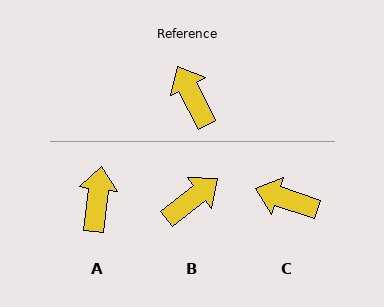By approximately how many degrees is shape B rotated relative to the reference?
Approximately 79 degrees clockwise.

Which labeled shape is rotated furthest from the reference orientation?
B, about 79 degrees away.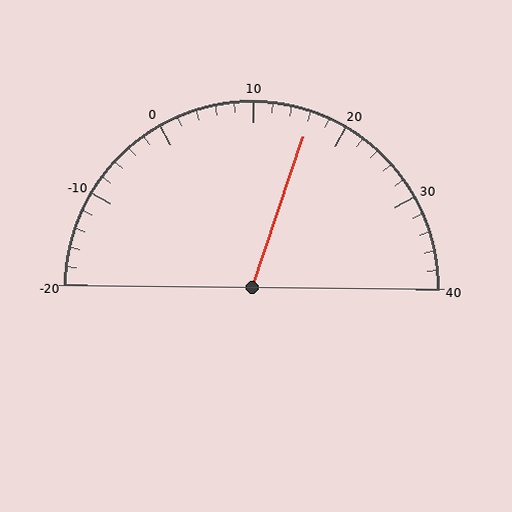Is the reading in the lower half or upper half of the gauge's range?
The reading is in the upper half of the range (-20 to 40).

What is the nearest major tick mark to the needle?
The nearest major tick mark is 20.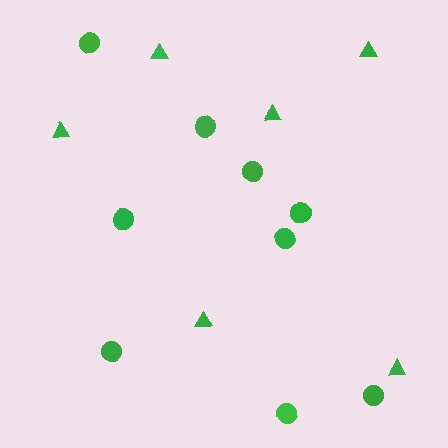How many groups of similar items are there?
There are 2 groups: one group of circles (9) and one group of triangles (6).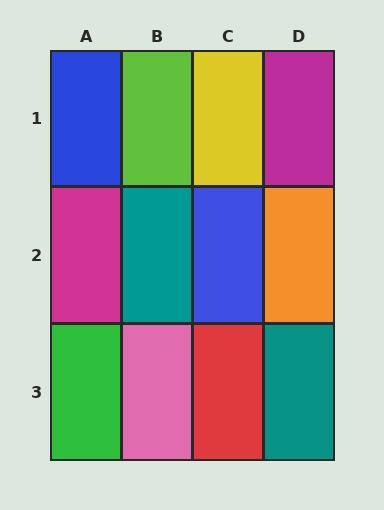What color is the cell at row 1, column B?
Lime.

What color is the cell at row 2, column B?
Teal.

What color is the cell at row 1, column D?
Magenta.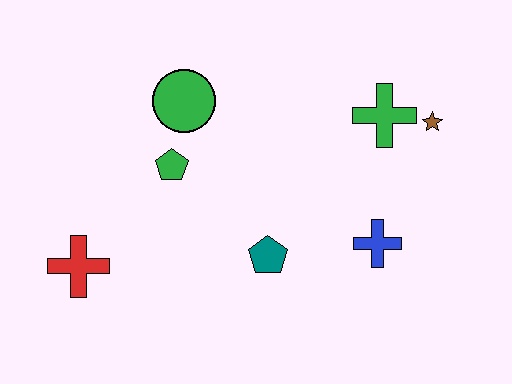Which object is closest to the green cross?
The brown star is closest to the green cross.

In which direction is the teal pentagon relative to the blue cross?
The teal pentagon is to the left of the blue cross.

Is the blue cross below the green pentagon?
Yes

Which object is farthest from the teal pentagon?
The brown star is farthest from the teal pentagon.